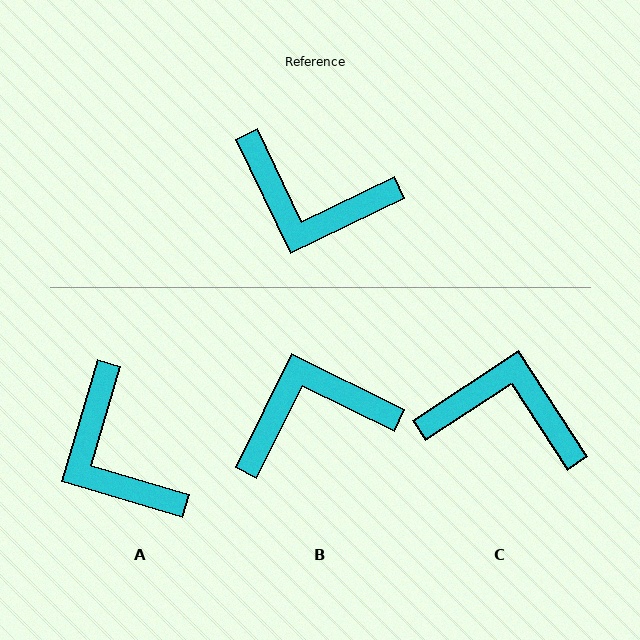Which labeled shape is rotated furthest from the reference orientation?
C, about 172 degrees away.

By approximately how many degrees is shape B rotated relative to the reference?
Approximately 142 degrees clockwise.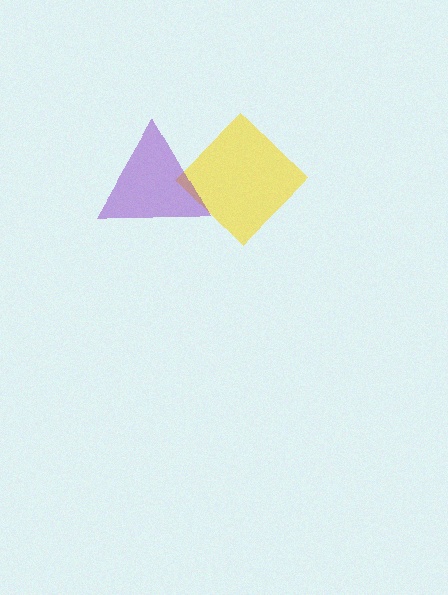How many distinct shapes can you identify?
There are 2 distinct shapes: a yellow diamond, a purple triangle.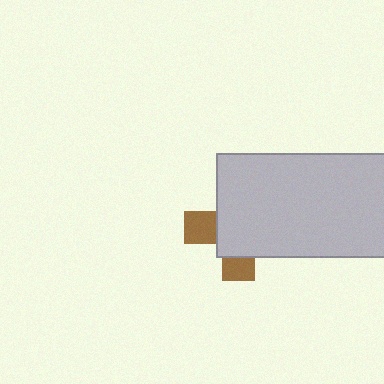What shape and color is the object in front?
The object in front is a light gray rectangle.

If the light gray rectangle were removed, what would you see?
You would see the complete brown cross.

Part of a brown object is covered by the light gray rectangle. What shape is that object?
It is a cross.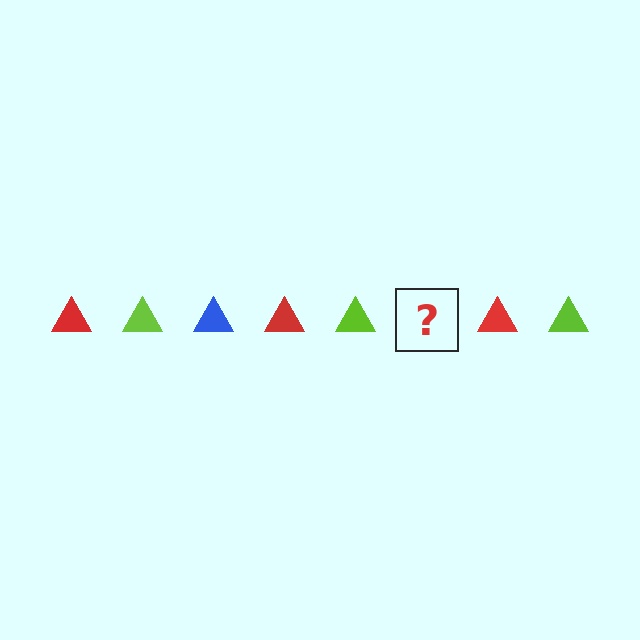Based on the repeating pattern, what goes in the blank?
The blank should be a blue triangle.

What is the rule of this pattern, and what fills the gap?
The rule is that the pattern cycles through red, lime, blue triangles. The gap should be filled with a blue triangle.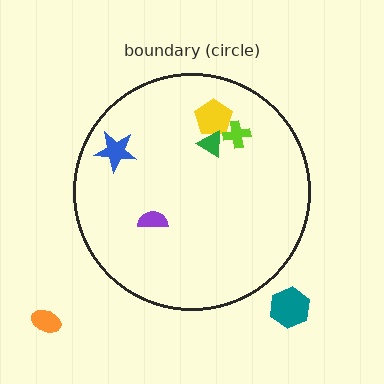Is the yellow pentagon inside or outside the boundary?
Inside.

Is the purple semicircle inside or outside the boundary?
Inside.